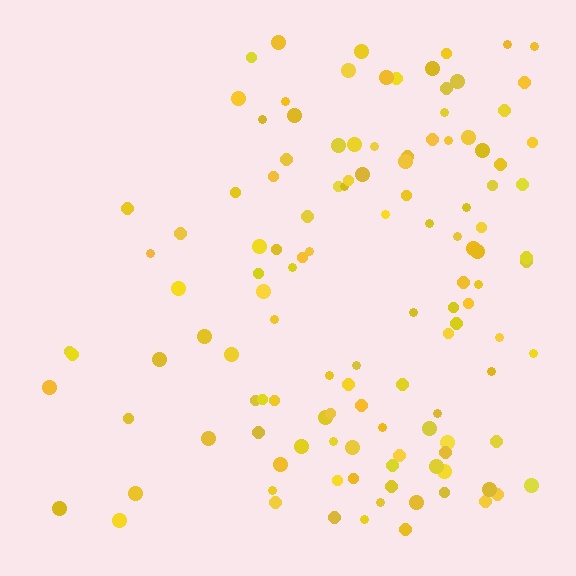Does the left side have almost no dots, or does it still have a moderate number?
Still a moderate number, just noticeably fewer than the right.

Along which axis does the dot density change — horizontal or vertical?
Horizontal.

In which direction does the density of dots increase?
From left to right, with the right side densest.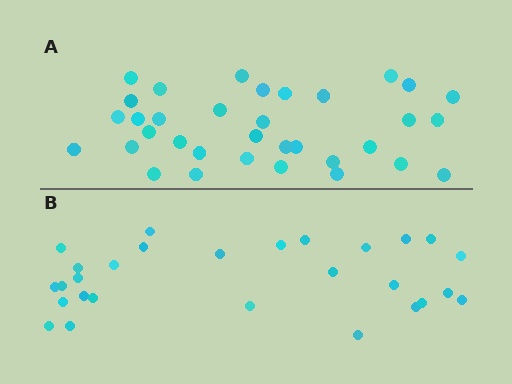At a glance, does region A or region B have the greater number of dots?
Region A (the top region) has more dots.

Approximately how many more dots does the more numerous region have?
Region A has about 6 more dots than region B.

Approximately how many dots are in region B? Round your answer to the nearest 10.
About 30 dots. (The exact count is 28, which rounds to 30.)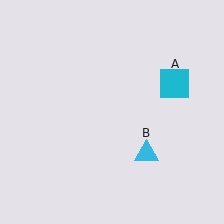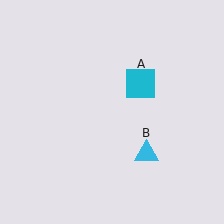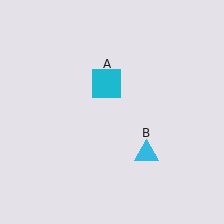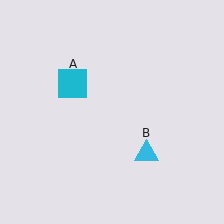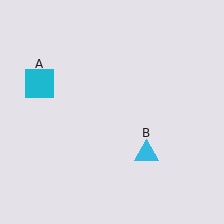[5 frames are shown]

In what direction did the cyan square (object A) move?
The cyan square (object A) moved left.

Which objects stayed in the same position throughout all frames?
Cyan triangle (object B) remained stationary.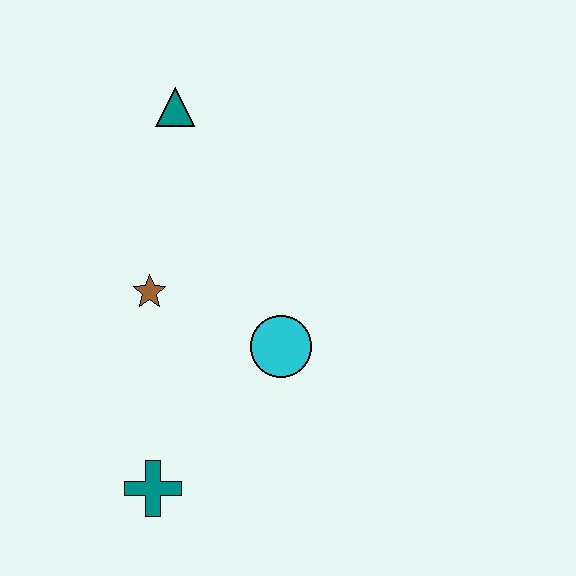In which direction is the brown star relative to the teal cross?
The brown star is above the teal cross.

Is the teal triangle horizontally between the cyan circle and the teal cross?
Yes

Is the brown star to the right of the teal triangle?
No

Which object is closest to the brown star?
The cyan circle is closest to the brown star.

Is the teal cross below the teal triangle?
Yes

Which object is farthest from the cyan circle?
The teal triangle is farthest from the cyan circle.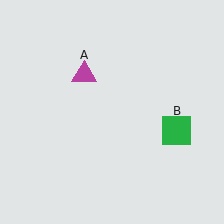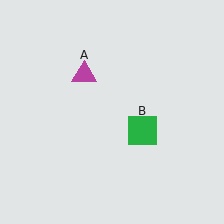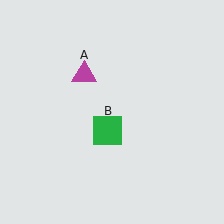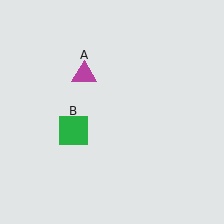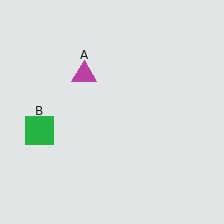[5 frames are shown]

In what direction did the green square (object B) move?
The green square (object B) moved left.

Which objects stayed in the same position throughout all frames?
Magenta triangle (object A) remained stationary.